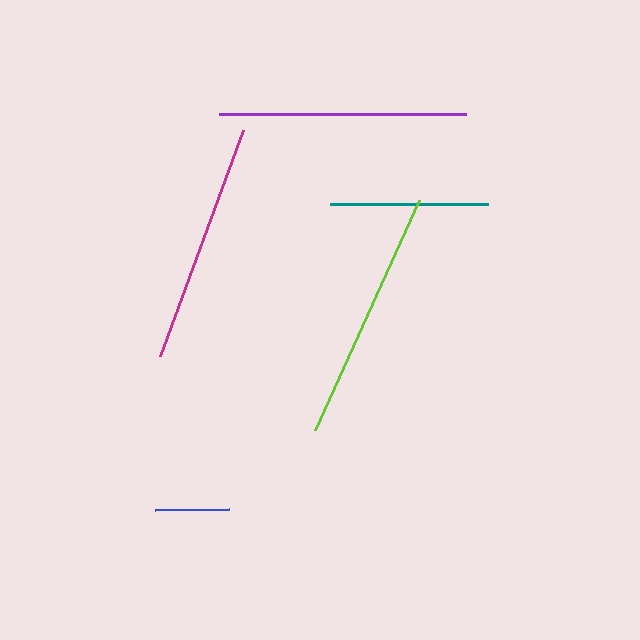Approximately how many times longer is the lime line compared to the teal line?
The lime line is approximately 1.6 times the length of the teal line.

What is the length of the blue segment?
The blue segment is approximately 74 pixels long.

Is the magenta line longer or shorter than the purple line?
The purple line is longer than the magenta line.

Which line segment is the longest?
The lime line is the longest at approximately 253 pixels.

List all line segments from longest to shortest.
From longest to shortest: lime, purple, magenta, teal, blue.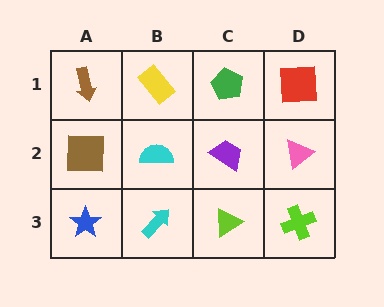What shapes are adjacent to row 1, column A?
A brown square (row 2, column A), a yellow rectangle (row 1, column B).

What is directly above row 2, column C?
A green pentagon.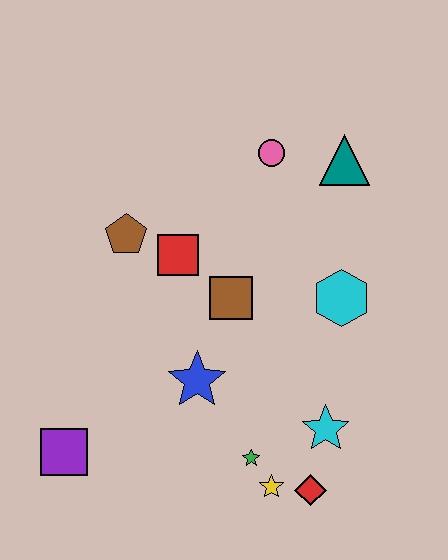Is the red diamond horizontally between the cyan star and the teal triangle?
No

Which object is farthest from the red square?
The red diamond is farthest from the red square.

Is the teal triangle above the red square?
Yes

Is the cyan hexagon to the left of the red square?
No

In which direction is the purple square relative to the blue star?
The purple square is to the left of the blue star.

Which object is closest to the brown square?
The red square is closest to the brown square.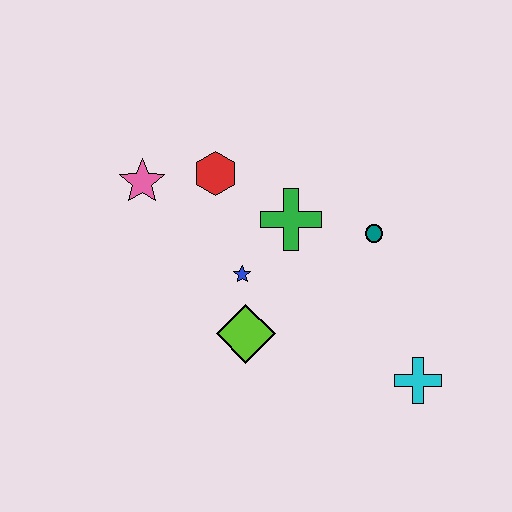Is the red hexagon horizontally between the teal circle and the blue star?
No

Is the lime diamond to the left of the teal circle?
Yes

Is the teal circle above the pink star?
No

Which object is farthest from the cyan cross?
The pink star is farthest from the cyan cross.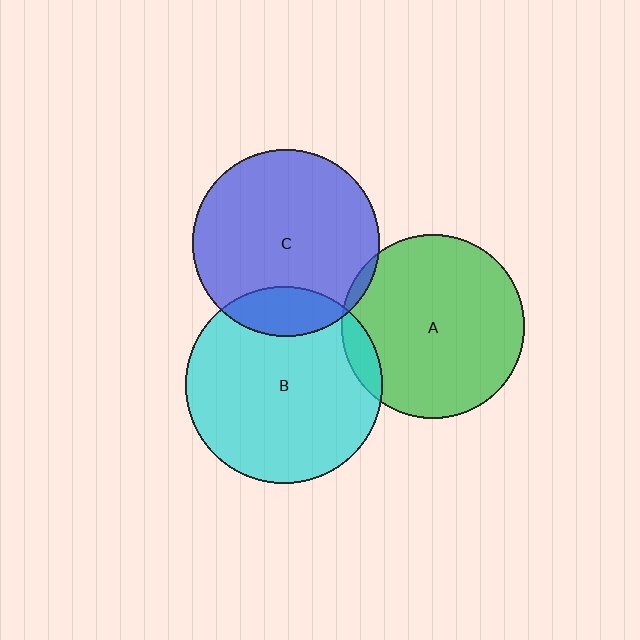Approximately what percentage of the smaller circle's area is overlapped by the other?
Approximately 10%.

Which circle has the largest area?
Circle B (cyan).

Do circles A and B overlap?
Yes.